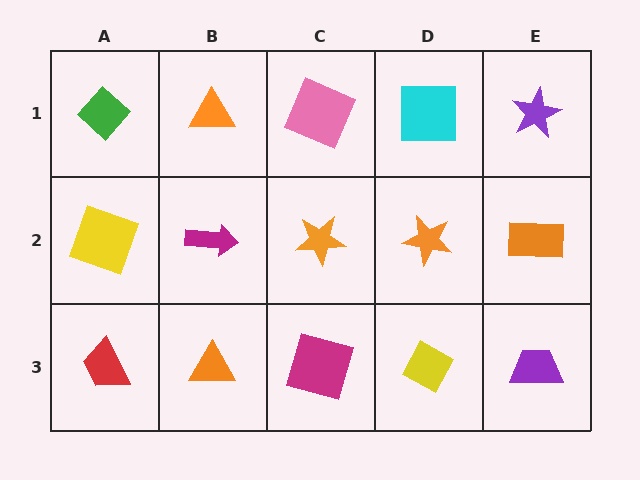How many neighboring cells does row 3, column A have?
2.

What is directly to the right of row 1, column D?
A purple star.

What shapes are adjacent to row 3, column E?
An orange rectangle (row 2, column E), a yellow diamond (row 3, column D).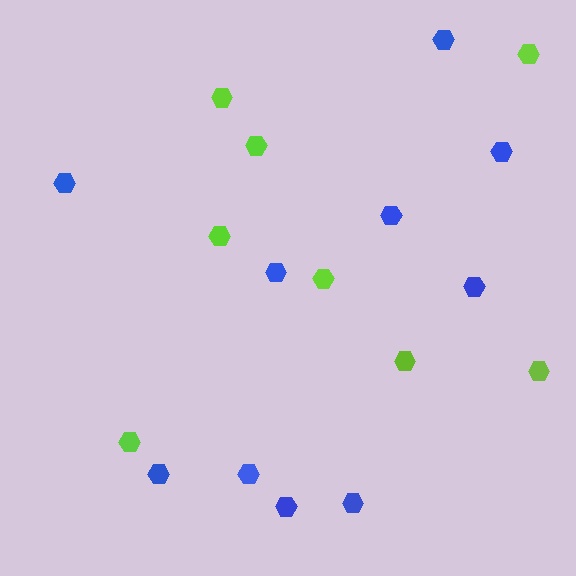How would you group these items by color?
There are 2 groups: one group of lime hexagons (8) and one group of blue hexagons (10).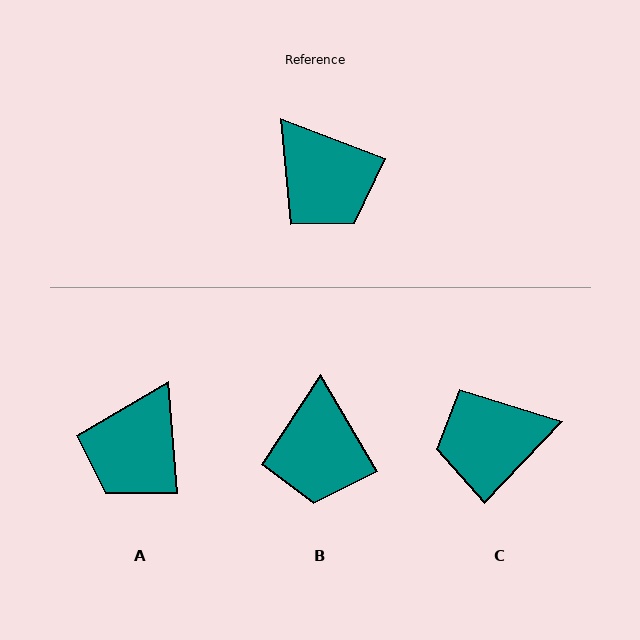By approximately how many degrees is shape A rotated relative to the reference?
Approximately 65 degrees clockwise.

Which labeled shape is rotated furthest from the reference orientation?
C, about 113 degrees away.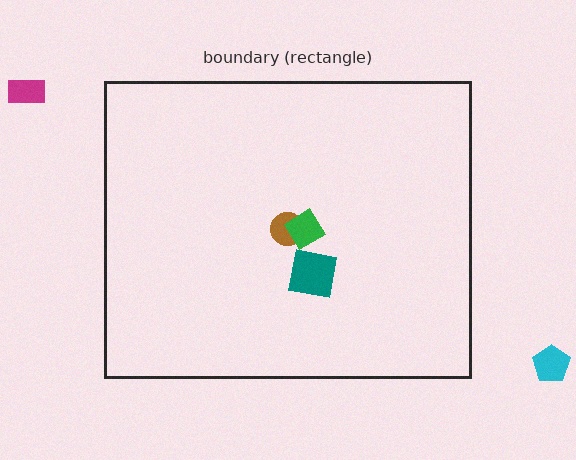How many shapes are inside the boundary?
4 inside, 2 outside.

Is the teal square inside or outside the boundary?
Inside.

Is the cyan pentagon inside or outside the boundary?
Outside.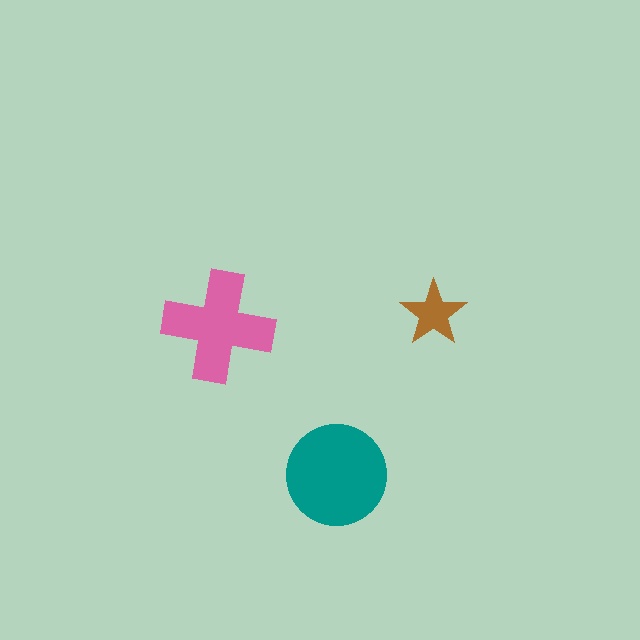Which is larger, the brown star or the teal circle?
The teal circle.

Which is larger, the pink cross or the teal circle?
The teal circle.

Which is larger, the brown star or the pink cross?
The pink cross.